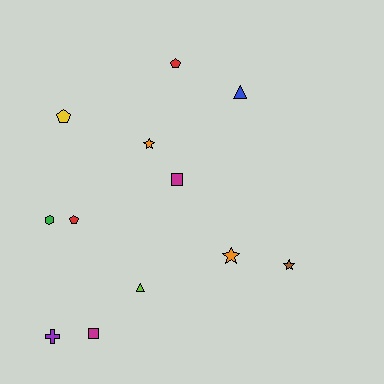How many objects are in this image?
There are 12 objects.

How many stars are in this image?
There are 3 stars.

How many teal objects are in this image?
There are no teal objects.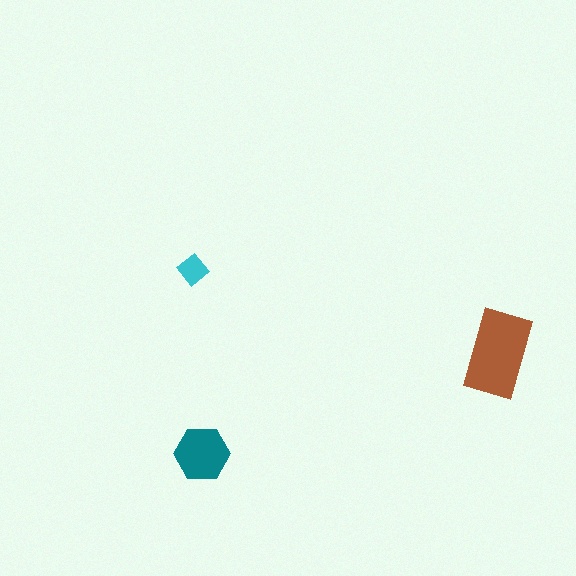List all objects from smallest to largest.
The cyan diamond, the teal hexagon, the brown rectangle.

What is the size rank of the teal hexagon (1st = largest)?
2nd.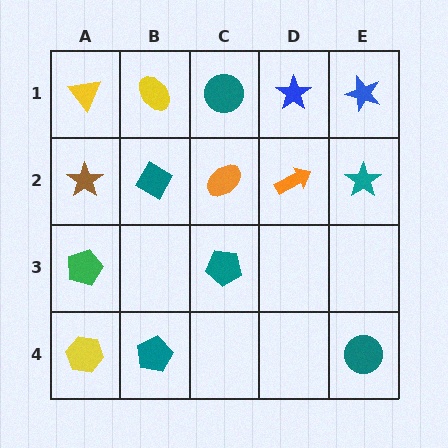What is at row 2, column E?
A teal star.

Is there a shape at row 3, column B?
No, that cell is empty.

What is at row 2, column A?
A brown star.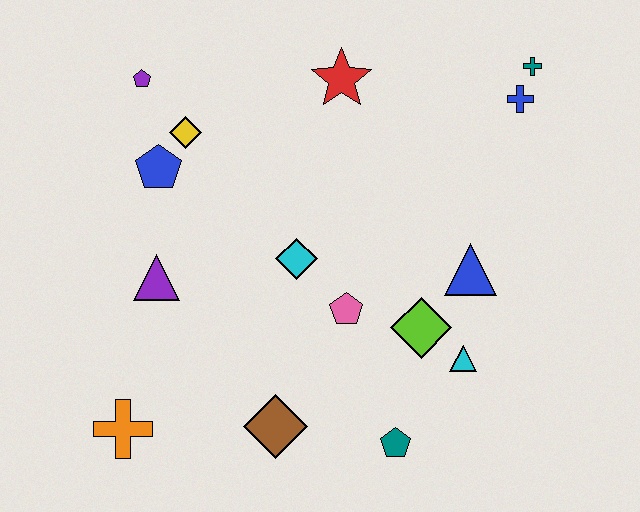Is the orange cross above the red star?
No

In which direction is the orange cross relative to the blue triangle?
The orange cross is to the left of the blue triangle.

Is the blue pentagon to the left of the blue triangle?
Yes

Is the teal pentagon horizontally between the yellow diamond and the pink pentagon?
No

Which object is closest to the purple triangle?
The blue pentagon is closest to the purple triangle.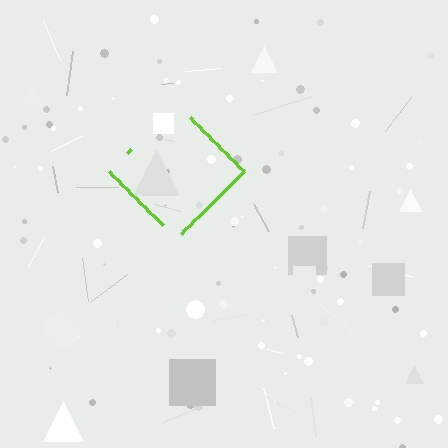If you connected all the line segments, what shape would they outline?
They would outline a diamond.